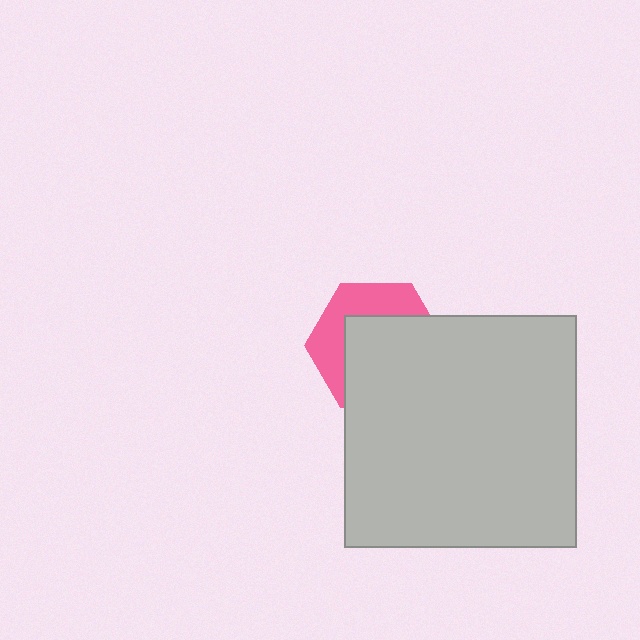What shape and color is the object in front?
The object in front is a light gray rectangle.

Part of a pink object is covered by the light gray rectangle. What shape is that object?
It is a hexagon.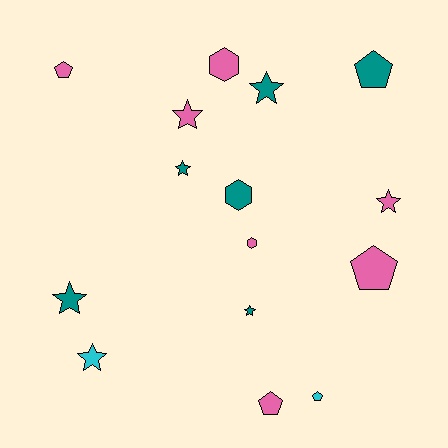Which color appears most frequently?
Pink, with 7 objects.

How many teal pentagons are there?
There is 1 teal pentagon.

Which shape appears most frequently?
Star, with 7 objects.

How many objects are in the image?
There are 15 objects.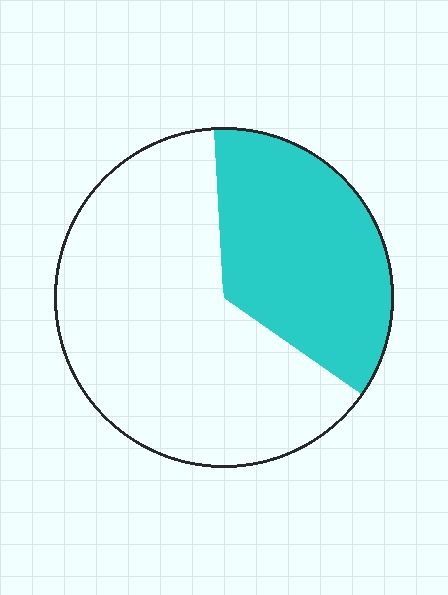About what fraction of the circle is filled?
About three eighths (3/8).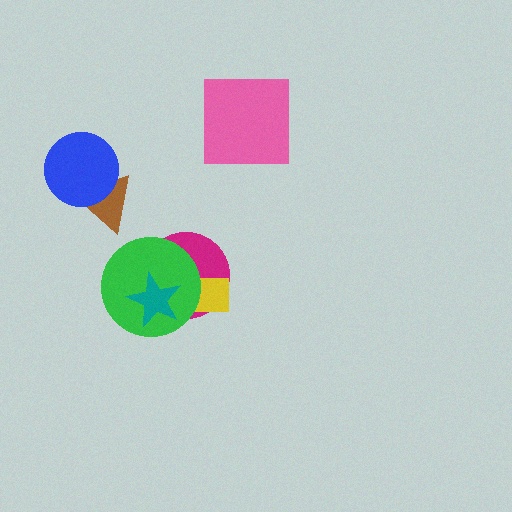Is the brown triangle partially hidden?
Yes, it is partially covered by another shape.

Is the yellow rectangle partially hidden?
Yes, it is partially covered by another shape.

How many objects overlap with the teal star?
3 objects overlap with the teal star.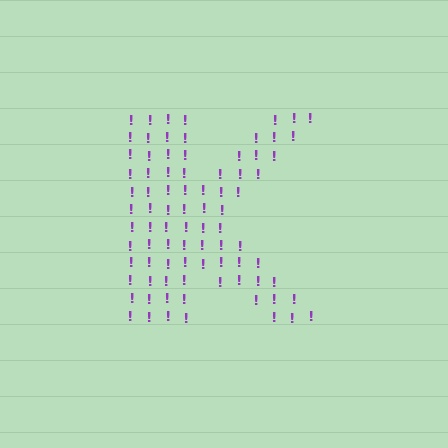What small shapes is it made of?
It is made of small exclamation marks.